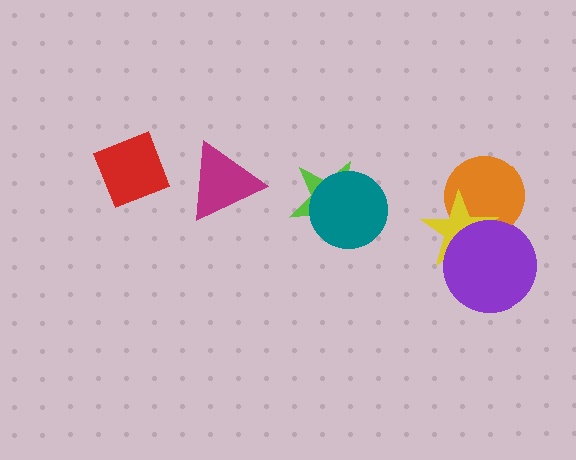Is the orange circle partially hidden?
Yes, it is partially covered by another shape.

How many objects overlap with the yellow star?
2 objects overlap with the yellow star.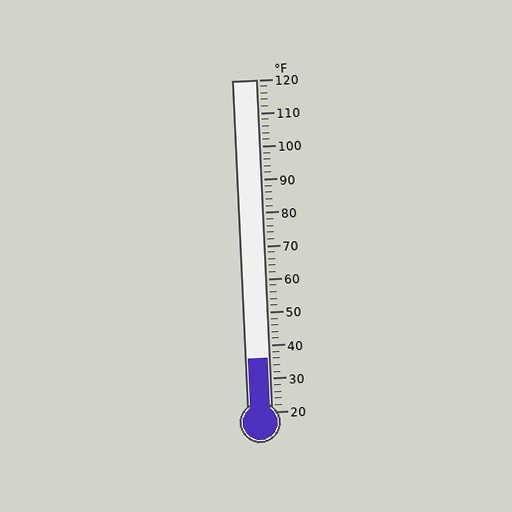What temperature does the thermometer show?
The thermometer shows approximately 36°F.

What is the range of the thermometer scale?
The thermometer scale ranges from 20°F to 120°F.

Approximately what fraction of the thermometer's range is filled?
The thermometer is filled to approximately 15% of its range.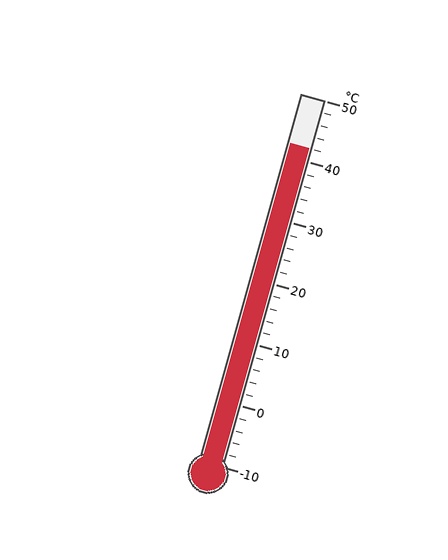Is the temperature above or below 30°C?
The temperature is above 30°C.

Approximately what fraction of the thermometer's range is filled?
The thermometer is filled to approximately 85% of its range.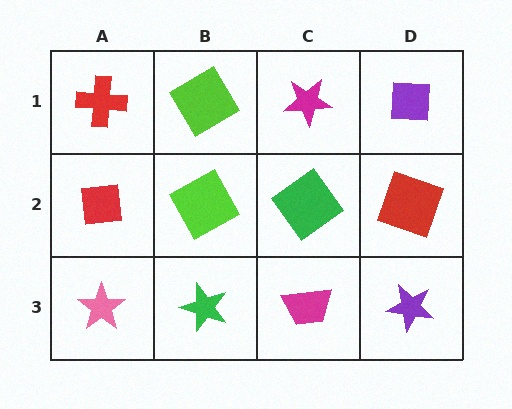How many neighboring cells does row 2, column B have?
4.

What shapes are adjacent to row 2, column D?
A purple square (row 1, column D), a purple star (row 3, column D), a green diamond (row 2, column C).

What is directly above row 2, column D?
A purple square.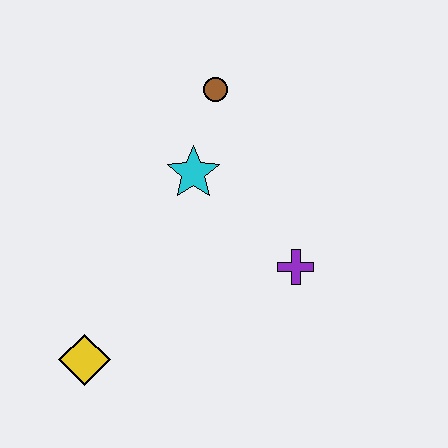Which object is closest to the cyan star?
The brown circle is closest to the cyan star.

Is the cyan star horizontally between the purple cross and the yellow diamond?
Yes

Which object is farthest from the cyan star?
The yellow diamond is farthest from the cyan star.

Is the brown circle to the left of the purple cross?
Yes